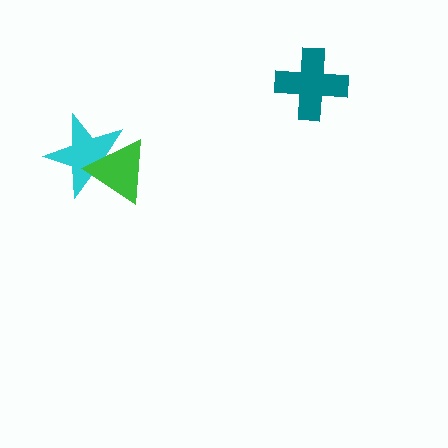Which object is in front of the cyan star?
The green triangle is in front of the cyan star.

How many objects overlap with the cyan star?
1 object overlaps with the cyan star.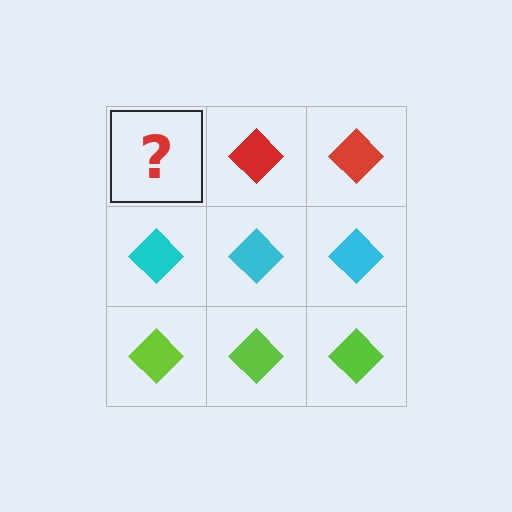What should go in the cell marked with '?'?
The missing cell should contain a red diamond.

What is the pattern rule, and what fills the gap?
The rule is that each row has a consistent color. The gap should be filled with a red diamond.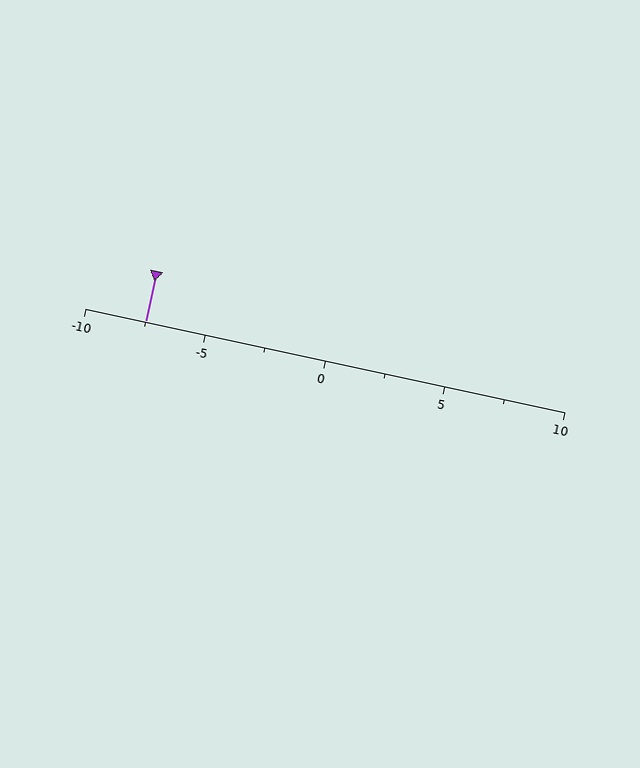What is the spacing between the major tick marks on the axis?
The major ticks are spaced 5 apart.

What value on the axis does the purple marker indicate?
The marker indicates approximately -7.5.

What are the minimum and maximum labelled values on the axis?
The axis runs from -10 to 10.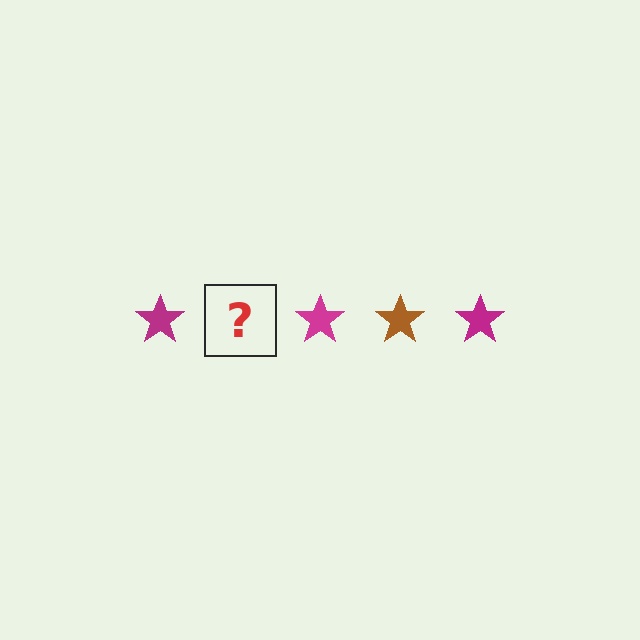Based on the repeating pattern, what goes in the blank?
The blank should be a brown star.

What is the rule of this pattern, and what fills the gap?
The rule is that the pattern cycles through magenta, brown stars. The gap should be filled with a brown star.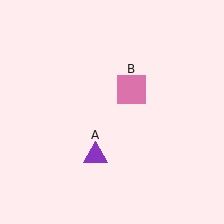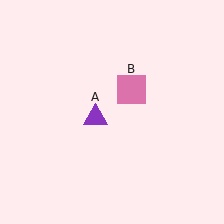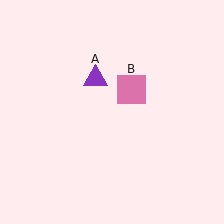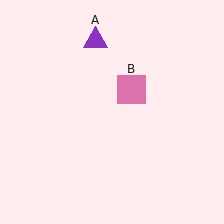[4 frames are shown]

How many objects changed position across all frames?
1 object changed position: purple triangle (object A).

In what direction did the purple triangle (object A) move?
The purple triangle (object A) moved up.